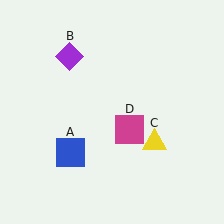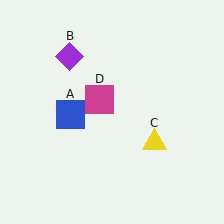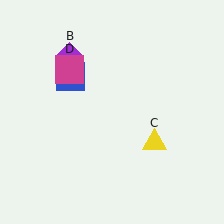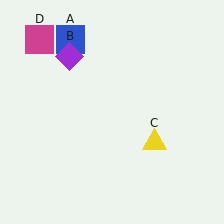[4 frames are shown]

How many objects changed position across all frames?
2 objects changed position: blue square (object A), magenta square (object D).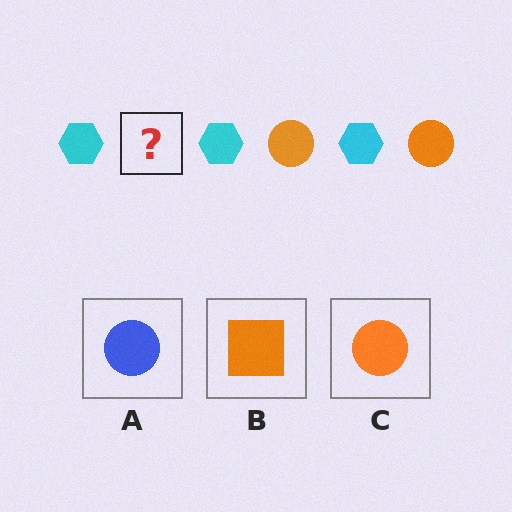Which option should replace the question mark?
Option C.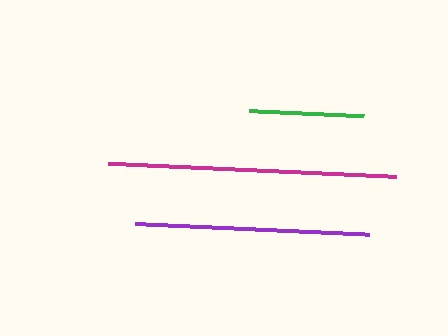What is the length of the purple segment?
The purple segment is approximately 234 pixels long.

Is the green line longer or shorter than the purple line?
The purple line is longer than the green line.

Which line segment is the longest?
The magenta line is the longest at approximately 287 pixels.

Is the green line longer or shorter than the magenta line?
The magenta line is longer than the green line.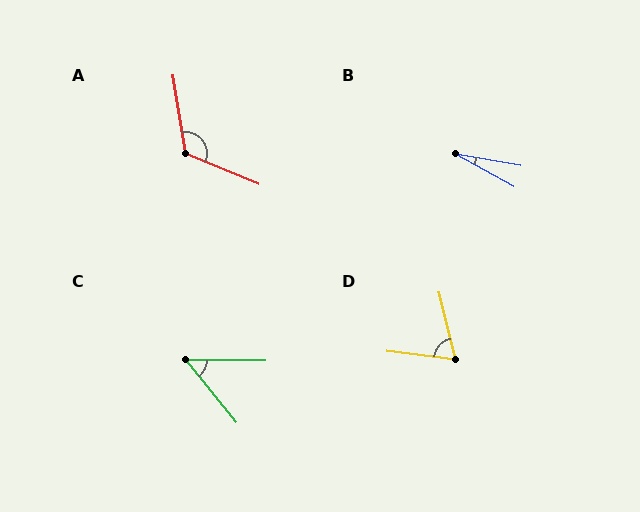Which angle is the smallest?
B, at approximately 19 degrees.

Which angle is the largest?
A, at approximately 122 degrees.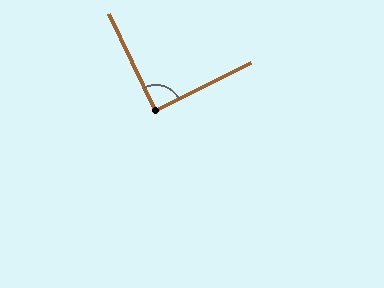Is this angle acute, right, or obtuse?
It is approximately a right angle.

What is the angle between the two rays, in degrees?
Approximately 89 degrees.